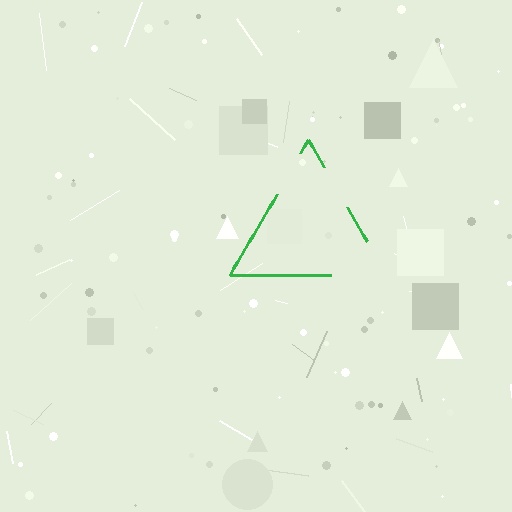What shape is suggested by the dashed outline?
The dashed outline suggests a triangle.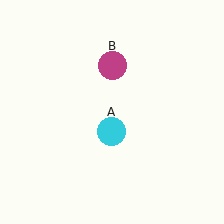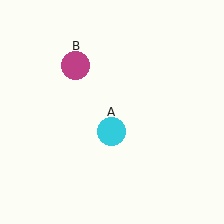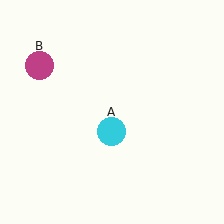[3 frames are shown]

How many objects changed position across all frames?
1 object changed position: magenta circle (object B).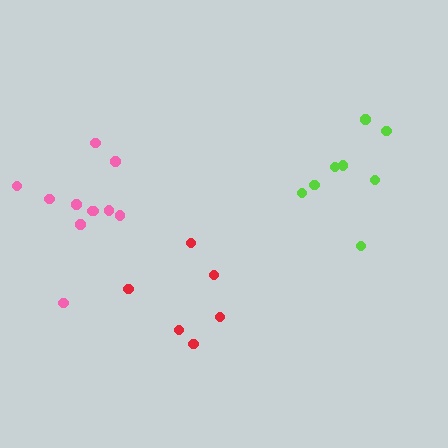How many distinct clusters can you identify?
There are 3 distinct clusters.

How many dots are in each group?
Group 1: 6 dots, Group 2: 11 dots, Group 3: 8 dots (25 total).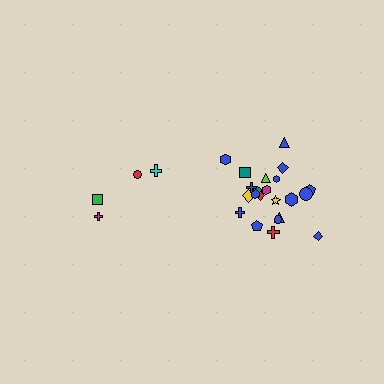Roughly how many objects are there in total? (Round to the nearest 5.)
Roughly 25 objects in total.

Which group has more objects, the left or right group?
The right group.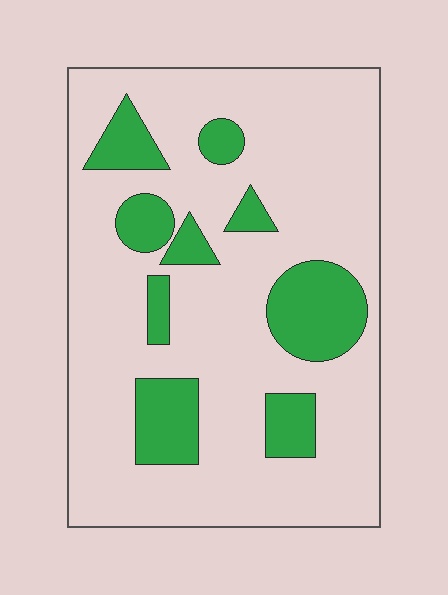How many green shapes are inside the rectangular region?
9.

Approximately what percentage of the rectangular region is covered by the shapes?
Approximately 20%.